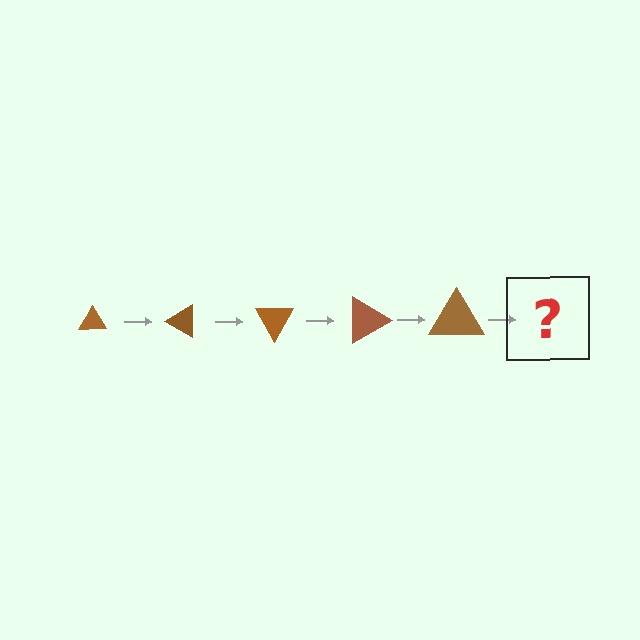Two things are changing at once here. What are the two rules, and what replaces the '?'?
The two rules are that the triangle grows larger each step and it rotates 30 degrees each step. The '?' should be a triangle, larger than the previous one and rotated 150 degrees from the start.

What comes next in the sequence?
The next element should be a triangle, larger than the previous one and rotated 150 degrees from the start.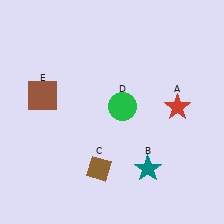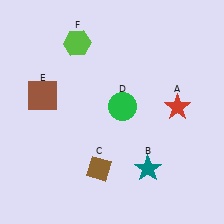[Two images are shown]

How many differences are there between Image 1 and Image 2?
There is 1 difference between the two images.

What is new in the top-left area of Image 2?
A lime hexagon (F) was added in the top-left area of Image 2.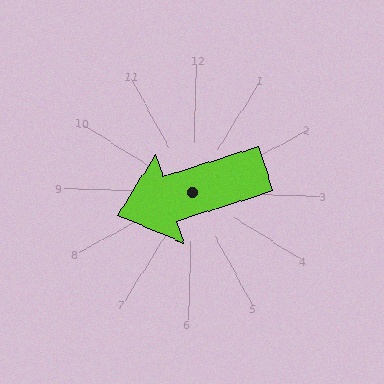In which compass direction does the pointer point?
West.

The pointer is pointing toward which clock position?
Roughly 8 o'clock.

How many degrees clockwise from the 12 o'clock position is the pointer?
Approximately 251 degrees.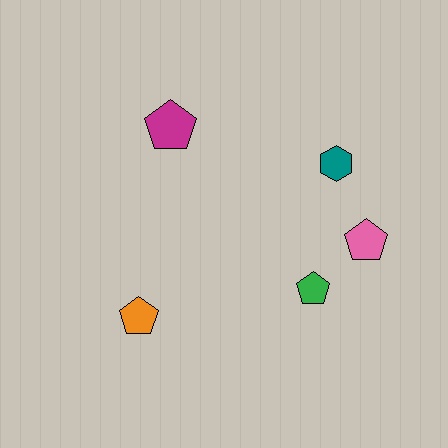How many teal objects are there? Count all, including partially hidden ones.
There is 1 teal object.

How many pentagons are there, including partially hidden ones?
There are 4 pentagons.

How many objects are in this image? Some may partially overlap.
There are 5 objects.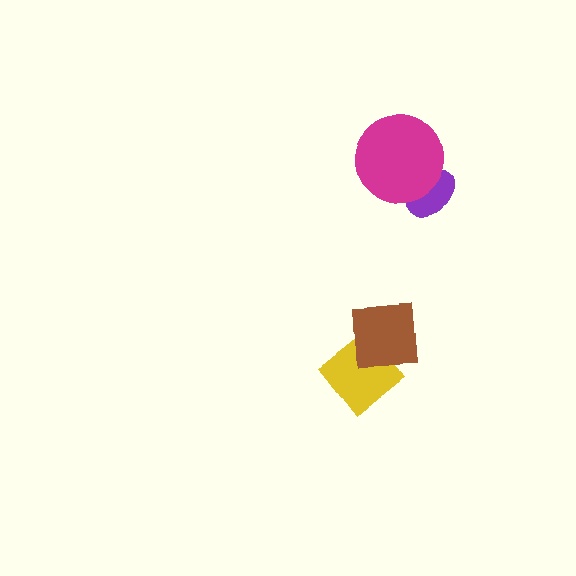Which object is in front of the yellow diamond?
The brown square is in front of the yellow diamond.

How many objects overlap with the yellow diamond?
1 object overlaps with the yellow diamond.